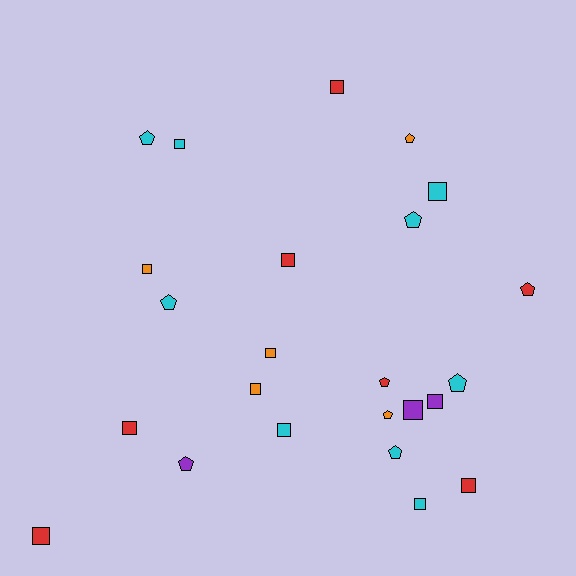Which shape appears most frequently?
Square, with 14 objects.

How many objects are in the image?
There are 24 objects.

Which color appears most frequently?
Cyan, with 9 objects.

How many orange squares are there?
There are 3 orange squares.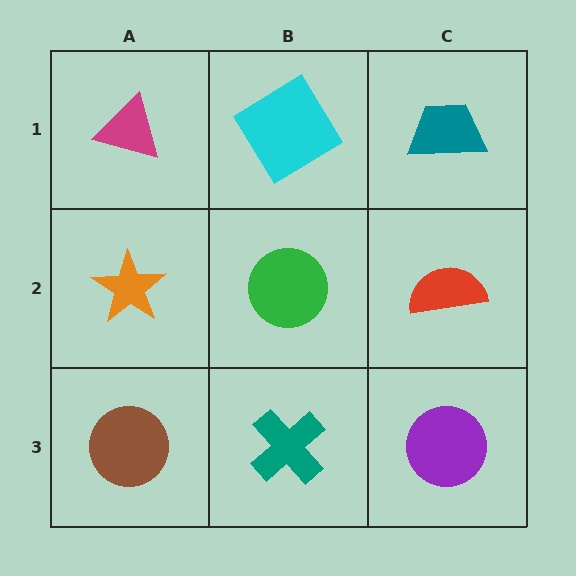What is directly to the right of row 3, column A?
A teal cross.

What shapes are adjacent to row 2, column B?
A cyan diamond (row 1, column B), a teal cross (row 3, column B), an orange star (row 2, column A), a red semicircle (row 2, column C).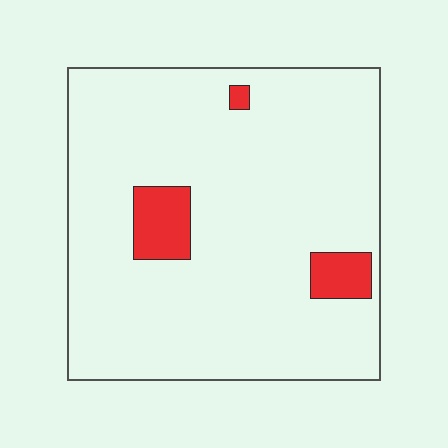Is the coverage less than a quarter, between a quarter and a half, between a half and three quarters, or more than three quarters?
Less than a quarter.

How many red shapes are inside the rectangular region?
3.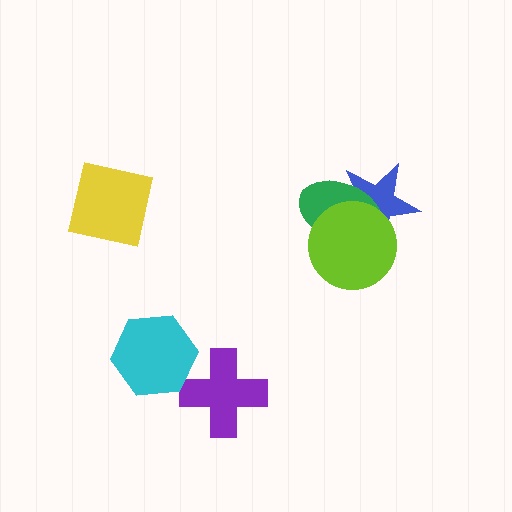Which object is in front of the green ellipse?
The lime circle is in front of the green ellipse.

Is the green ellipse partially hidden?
Yes, it is partially covered by another shape.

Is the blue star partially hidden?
Yes, it is partially covered by another shape.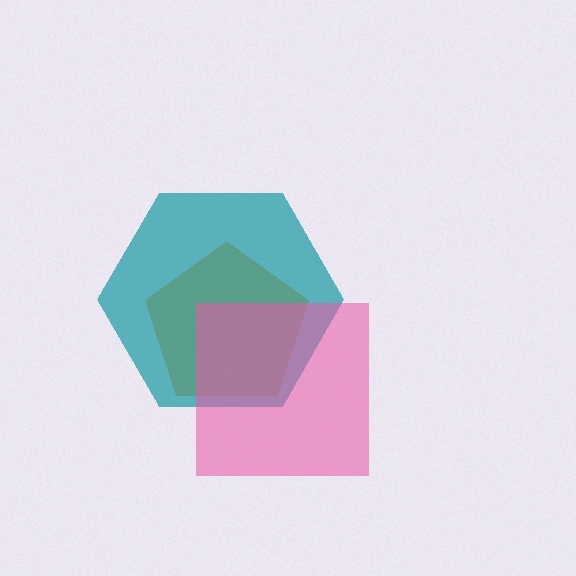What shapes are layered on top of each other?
The layered shapes are: an orange pentagon, a teal hexagon, a pink square.